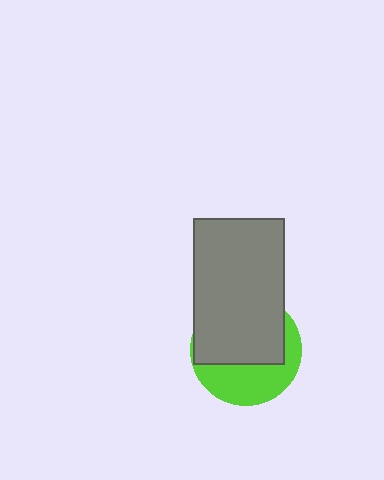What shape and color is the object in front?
The object in front is a gray rectangle.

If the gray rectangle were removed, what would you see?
You would see the complete lime circle.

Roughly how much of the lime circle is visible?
A small part of it is visible (roughly 40%).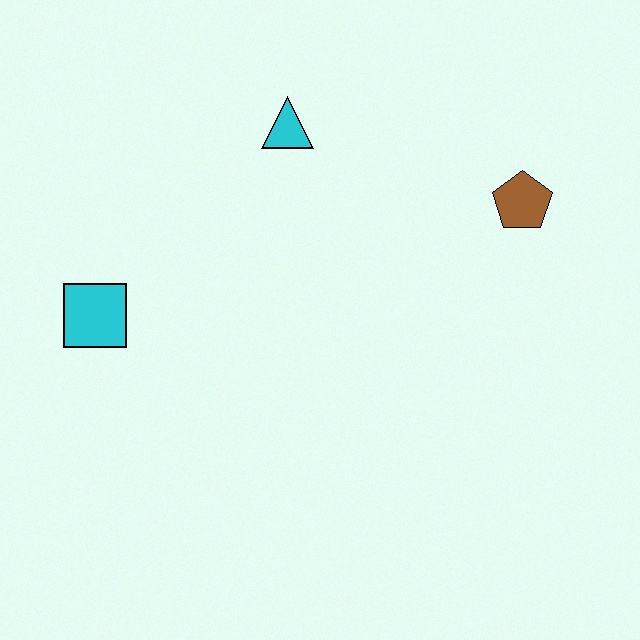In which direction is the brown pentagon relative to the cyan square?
The brown pentagon is to the right of the cyan square.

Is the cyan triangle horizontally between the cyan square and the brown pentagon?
Yes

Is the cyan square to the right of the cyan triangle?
No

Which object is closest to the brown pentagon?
The cyan triangle is closest to the brown pentagon.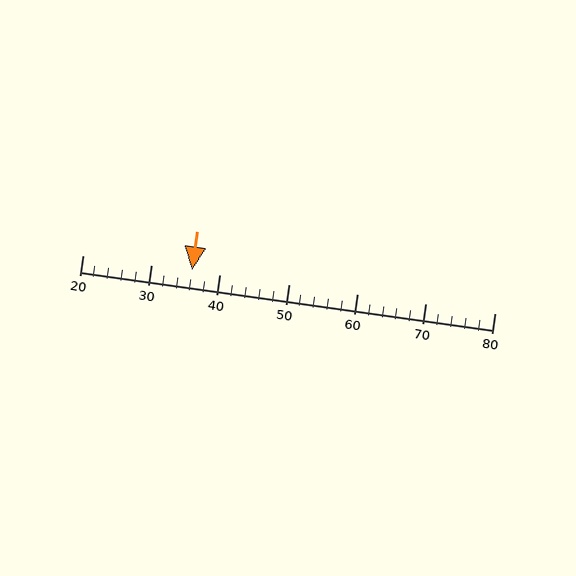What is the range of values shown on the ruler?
The ruler shows values from 20 to 80.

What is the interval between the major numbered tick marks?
The major tick marks are spaced 10 units apart.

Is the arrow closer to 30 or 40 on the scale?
The arrow is closer to 40.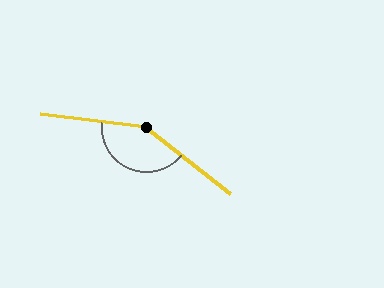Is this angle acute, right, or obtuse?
It is obtuse.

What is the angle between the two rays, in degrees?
Approximately 149 degrees.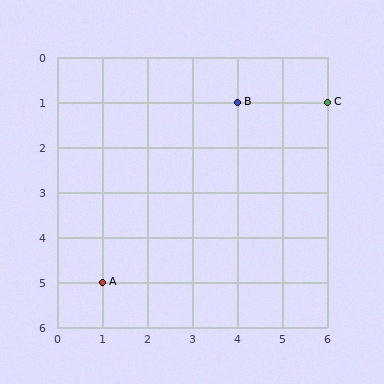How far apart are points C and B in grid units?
Points C and B are 2 columns apart.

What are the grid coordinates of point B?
Point B is at grid coordinates (4, 1).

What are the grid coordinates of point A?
Point A is at grid coordinates (1, 5).